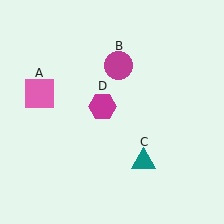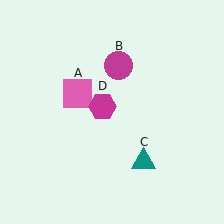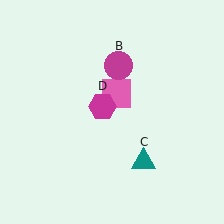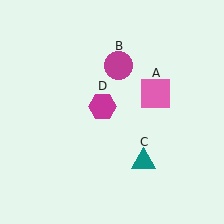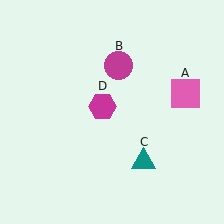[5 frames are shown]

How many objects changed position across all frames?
1 object changed position: pink square (object A).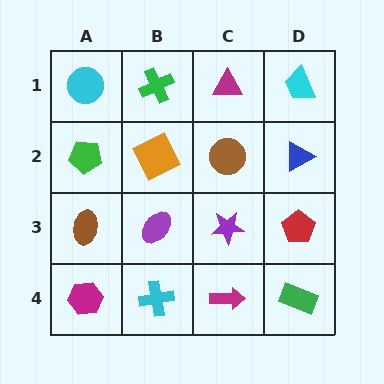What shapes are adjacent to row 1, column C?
A brown circle (row 2, column C), a green cross (row 1, column B), a cyan trapezoid (row 1, column D).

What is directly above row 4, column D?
A red pentagon.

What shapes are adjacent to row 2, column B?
A green cross (row 1, column B), a purple ellipse (row 3, column B), a green pentagon (row 2, column A), a brown circle (row 2, column C).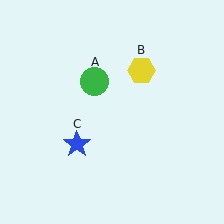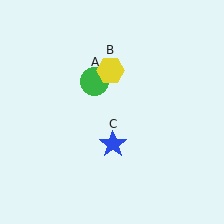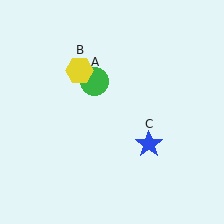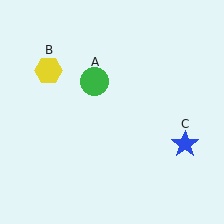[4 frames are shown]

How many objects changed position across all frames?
2 objects changed position: yellow hexagon (object B), blue star (object C).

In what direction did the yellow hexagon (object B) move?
The yellow hexagon (object B) moved left.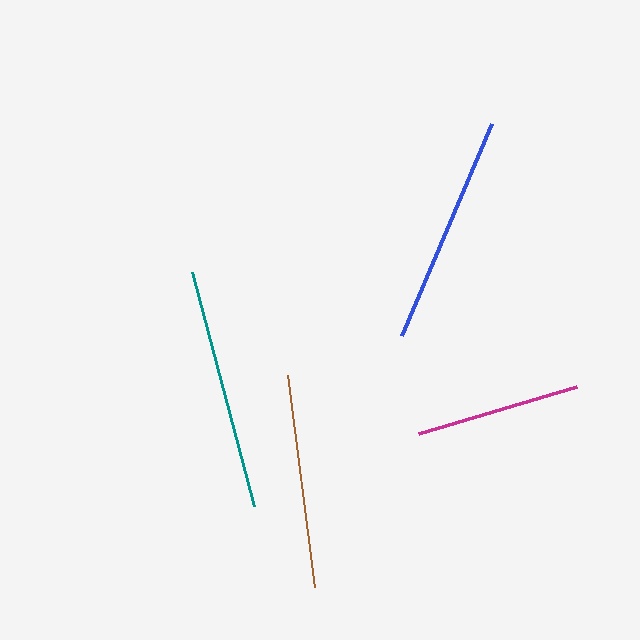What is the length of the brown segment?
The brown segment is approximately 214 pixels long.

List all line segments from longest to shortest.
From longest to shortest: teal, blue, brown, magenta.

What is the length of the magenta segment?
The magenta segment is approximately 164 pixels long.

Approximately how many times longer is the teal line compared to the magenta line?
The teal line is approximately 1.5 times the length of the magenta line.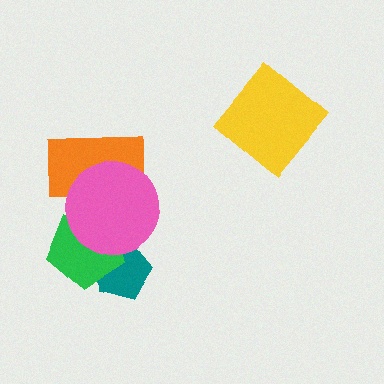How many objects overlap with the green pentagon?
2 objects overlap with the green pentagon.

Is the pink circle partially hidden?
No, no other shape covers it.